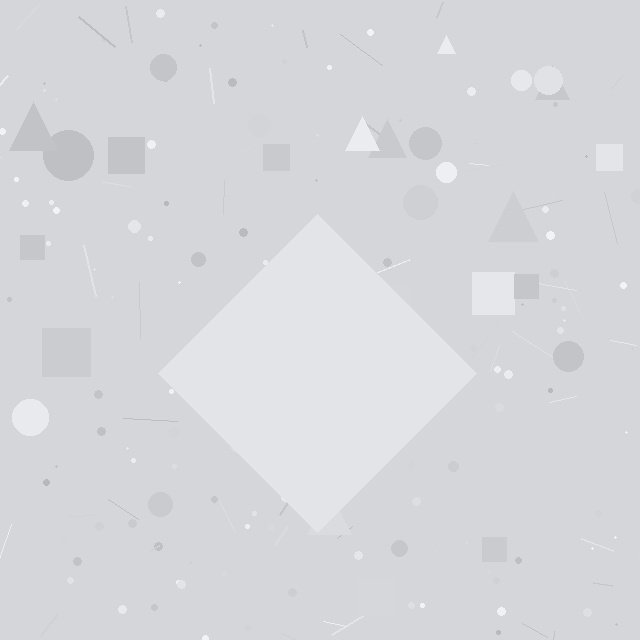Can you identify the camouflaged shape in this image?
The camouflaged shape is a diamond.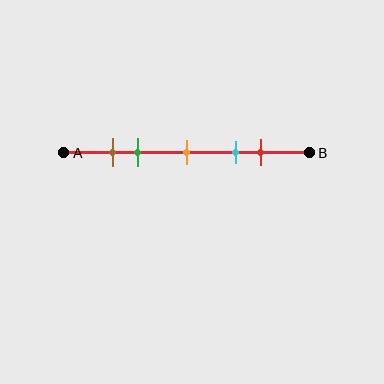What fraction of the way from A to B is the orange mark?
The orange mark is approximately 50% (0.5) of the way from A to B.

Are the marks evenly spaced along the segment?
No, the marks are not evenly spaced.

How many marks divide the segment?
There are 5 marks dividing the segment.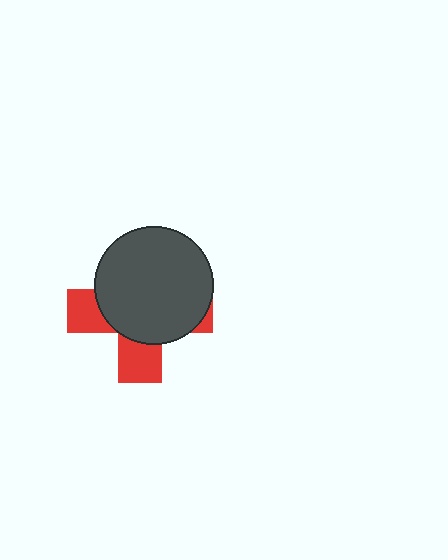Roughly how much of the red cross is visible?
A small part of it is visible (roughly 34%).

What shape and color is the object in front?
The object in front is a dark gray circle.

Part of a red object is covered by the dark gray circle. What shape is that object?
It is a cross.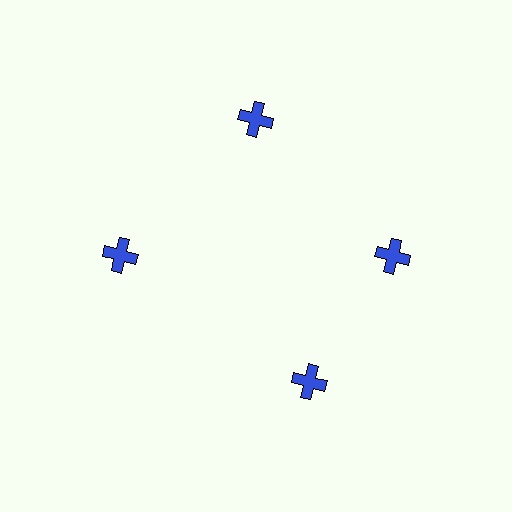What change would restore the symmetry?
The symmetry would be restored by rotating it back into even spacing with its neighbors so that all 4 crosses sit at equal angles and equal distance from the center.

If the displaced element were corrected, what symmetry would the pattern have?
It would have 4-fold rotational symmetry — the pattern would map onto itself every 90 degrees.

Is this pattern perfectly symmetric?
No. The 4 blue crosses are arranged in a ring, but one element near the 6 o'clock position is rotated out of alignment along the ring, breaking the 4-fold rotational symmetry.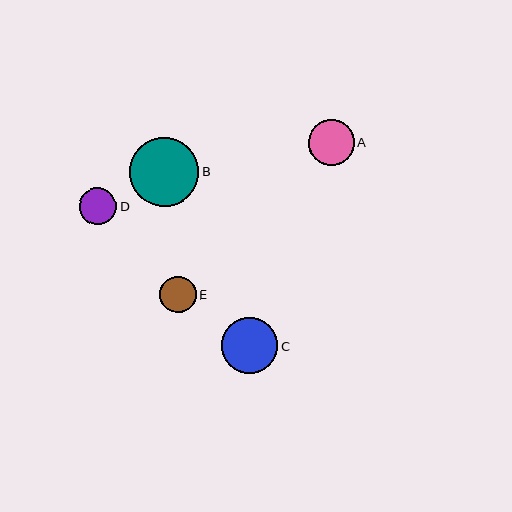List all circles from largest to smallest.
From largest to smallest: B, C, A, D, E.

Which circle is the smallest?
Circle E is the smallest with a size of approximately 36 pixels.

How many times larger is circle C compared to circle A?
Circle C is approximately 1.2 times the size of circle A.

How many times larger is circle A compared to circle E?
Circle A is approximately 1.3 times the size of circle E.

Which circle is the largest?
Circle B is the largest with a size of approximately 69 pixels.